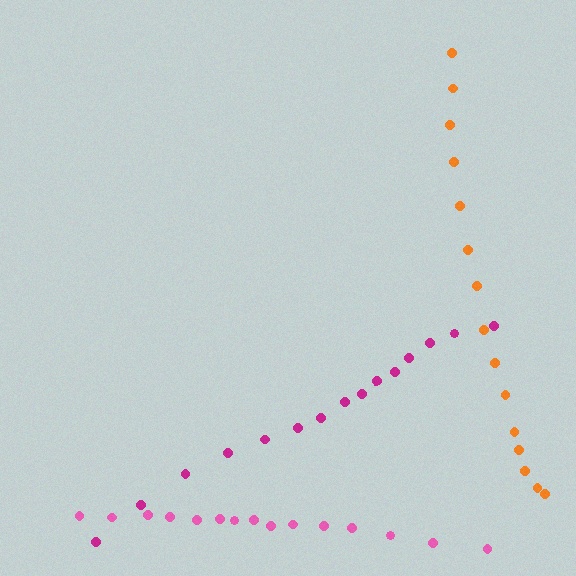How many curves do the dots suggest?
There are 3 distinct paths.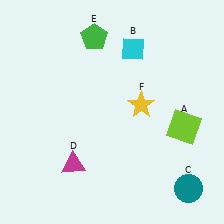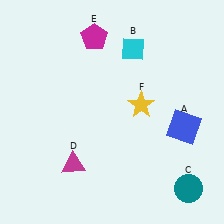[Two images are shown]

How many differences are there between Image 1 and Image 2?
There are 2 differences between the two images.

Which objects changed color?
A changed from lime to blue. E changed from green to magenta.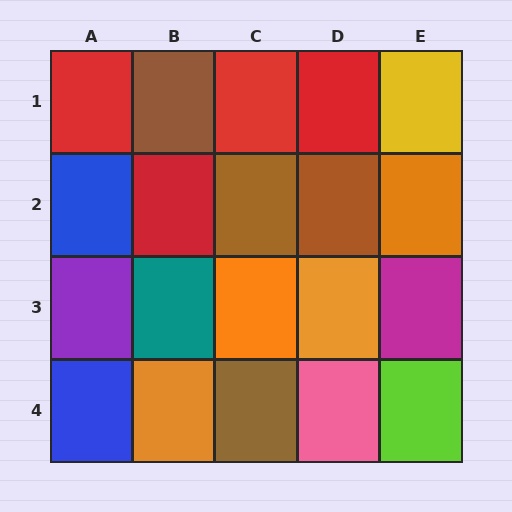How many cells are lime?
1 cell is lime.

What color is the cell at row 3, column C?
Orange.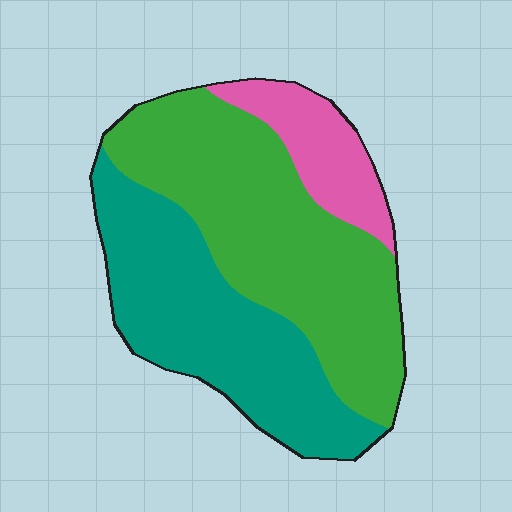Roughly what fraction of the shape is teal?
Teal covers around 40% of the shape.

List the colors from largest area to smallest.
From largest to smallest: green, teal, pink.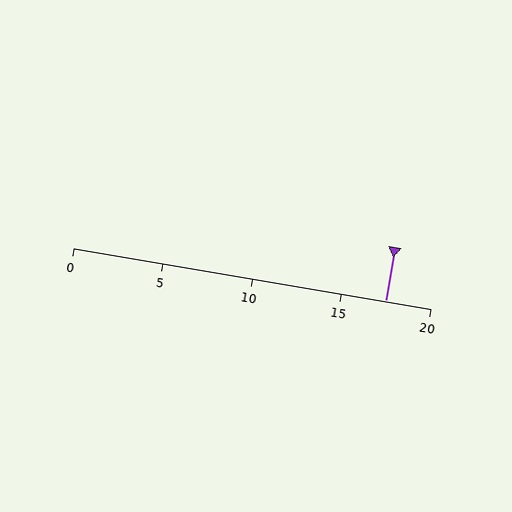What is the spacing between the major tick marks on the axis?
The major ticks are spaced 5 apart.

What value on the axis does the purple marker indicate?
The marker indicates approximately 17.5.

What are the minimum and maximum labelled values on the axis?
The axis runs from 0 to 20.